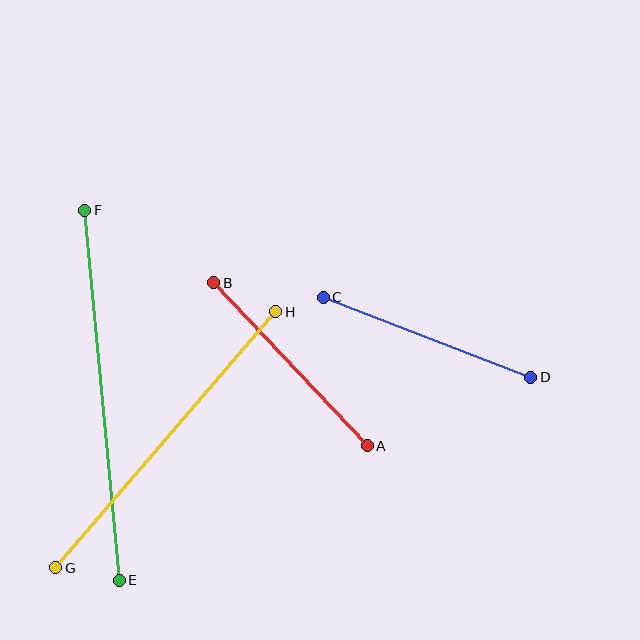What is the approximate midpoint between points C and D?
The midpoint is at approximately (427, 337) pixels.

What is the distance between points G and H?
The distance is approximately 337 pixels.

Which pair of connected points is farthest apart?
Points E and F are farthest apart.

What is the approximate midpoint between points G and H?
The midpoint is at approximately (166, 440) pixels.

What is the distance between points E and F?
The distance is approximately 372 pixels.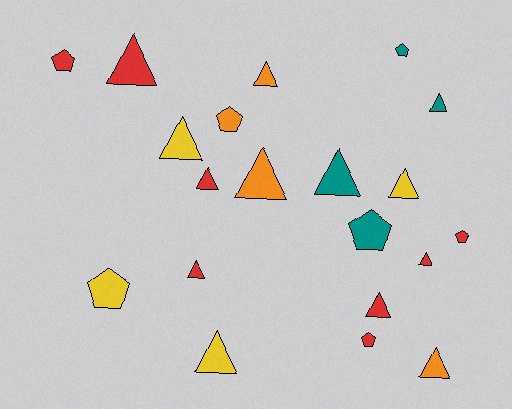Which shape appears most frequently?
Triangle, with 13 objects.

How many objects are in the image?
There are 20 objects.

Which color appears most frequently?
Red, with 8 objects.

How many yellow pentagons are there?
There is 1 yellow pentagon.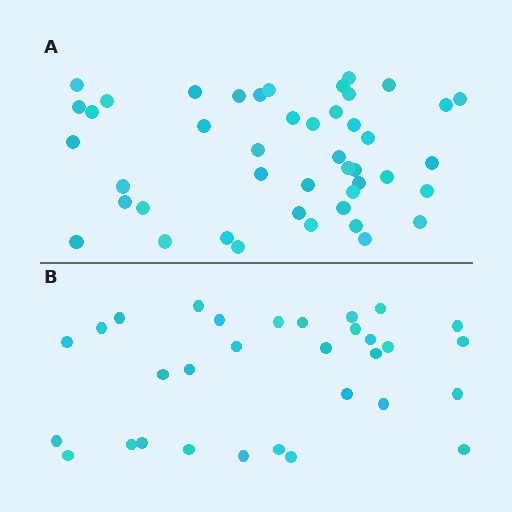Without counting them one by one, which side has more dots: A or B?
Region A (the top region) has more dots.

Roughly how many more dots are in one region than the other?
Region A has approximately 15 more dots than region B.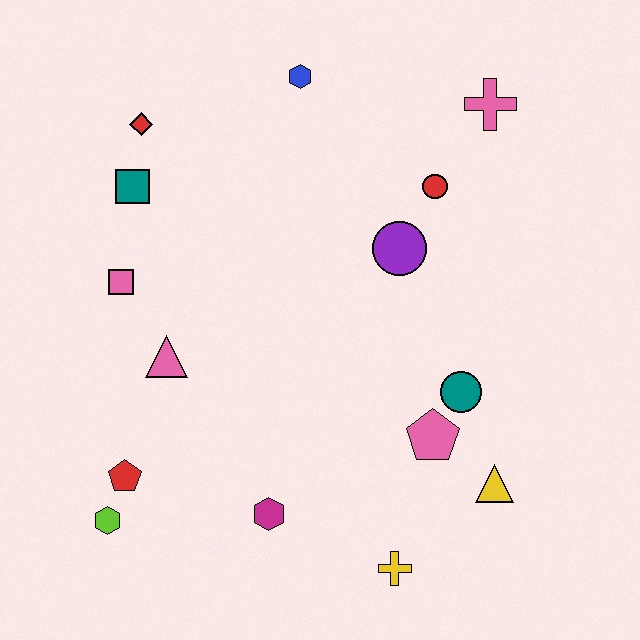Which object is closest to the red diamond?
The teal square is closest to the red diamond.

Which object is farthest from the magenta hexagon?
The pink cross is farthest from the magenta hexagon.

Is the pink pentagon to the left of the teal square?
No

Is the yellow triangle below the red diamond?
Yes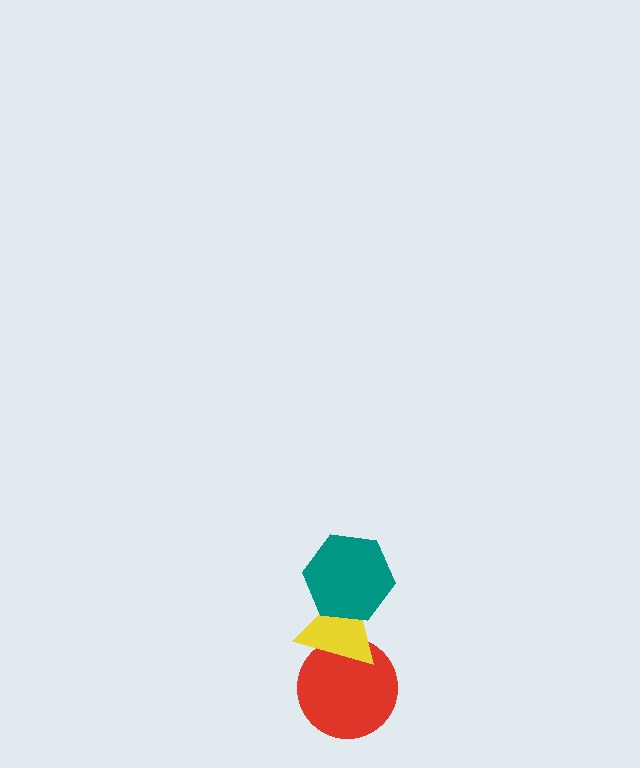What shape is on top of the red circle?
The yellow triangle is on top of the red circle.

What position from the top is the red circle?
The red circle is 3rd from the top.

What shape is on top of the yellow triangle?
The teal hexagon is on top of the yellow triangle.